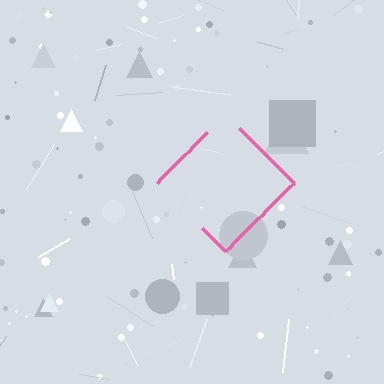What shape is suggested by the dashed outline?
The dashed outline suggests a diamond.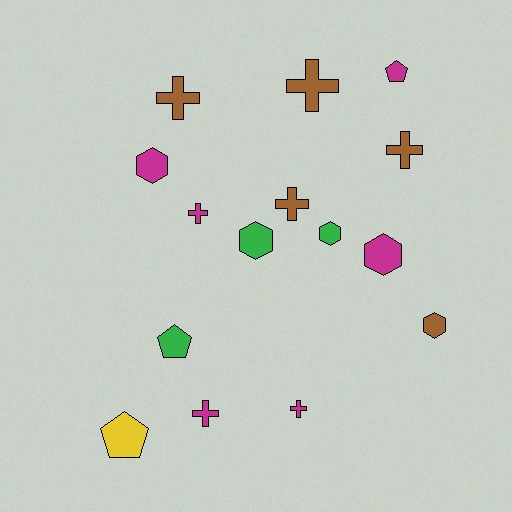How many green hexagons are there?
There are 2 green hexagons.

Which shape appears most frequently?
Cross, with 7 objects.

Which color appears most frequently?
Magenta, with 6 objects.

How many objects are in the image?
There are 15 objects.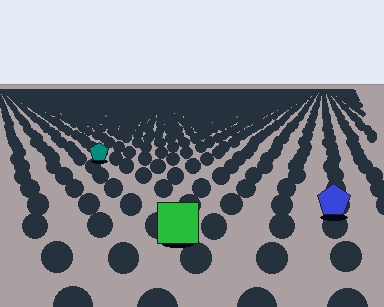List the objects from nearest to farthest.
From nearest to farthest: the green square, the blue pentagon, the teal pentagon.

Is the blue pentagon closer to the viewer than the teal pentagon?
Yes. The blue pentagon is closer — you can tell from the texture gradient: the ground texture is coarser near it.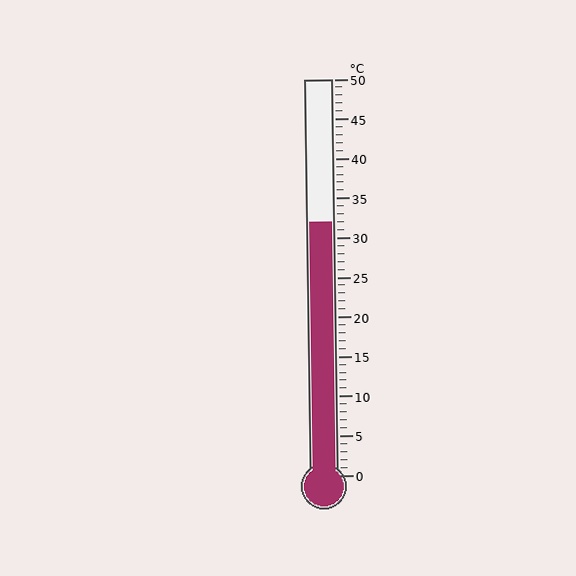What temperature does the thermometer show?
The thermometer shows approximately 32°C.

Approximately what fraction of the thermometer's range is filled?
The thermometer is filled to approximately 65% of its range.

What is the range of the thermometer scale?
The thermometer scale ranges from 0°C to 50°C.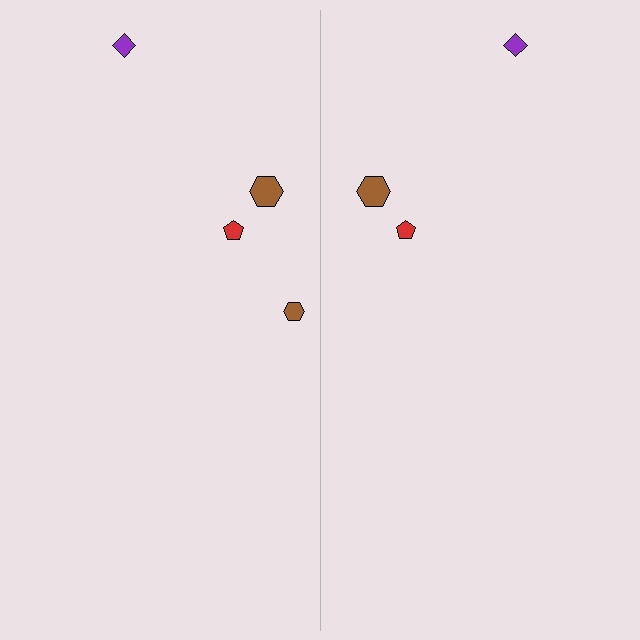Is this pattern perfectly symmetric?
No, the pattern is not perfectly symmetric. A brown hexagon is missing from the right side.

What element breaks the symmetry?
A brown hexagon is missing from the right side.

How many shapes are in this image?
There are 7 shapes in this image.